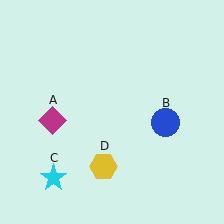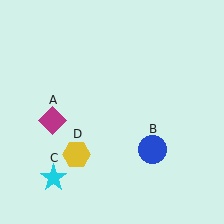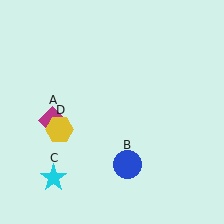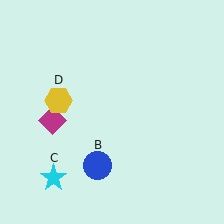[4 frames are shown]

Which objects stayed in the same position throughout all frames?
Magenta diamond (object A) and cyan star (object C) remained stationary.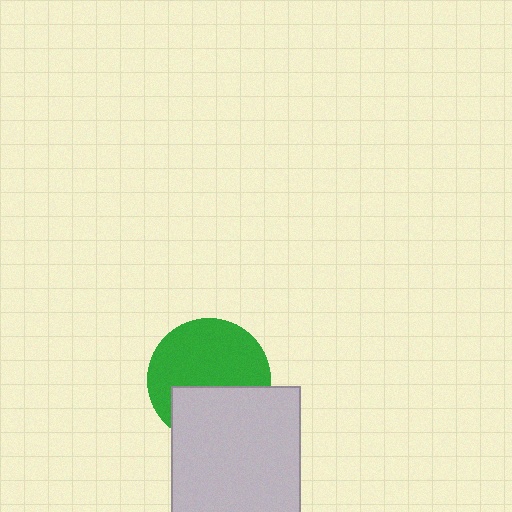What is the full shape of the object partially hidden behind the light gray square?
The partially hidden object is a green circle.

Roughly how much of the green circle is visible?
About half of it is visible (roughly 62%).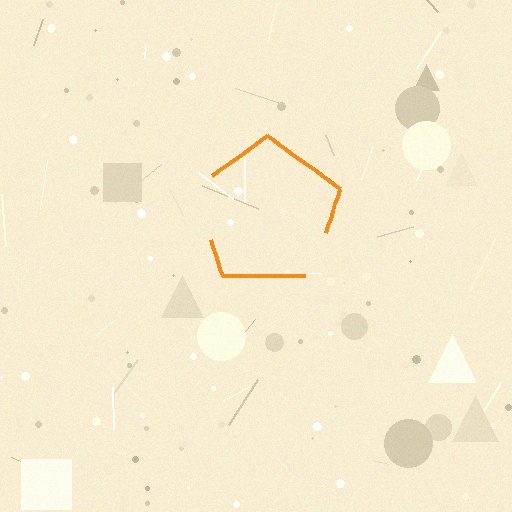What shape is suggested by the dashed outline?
The dashed outline suggests a pentagon.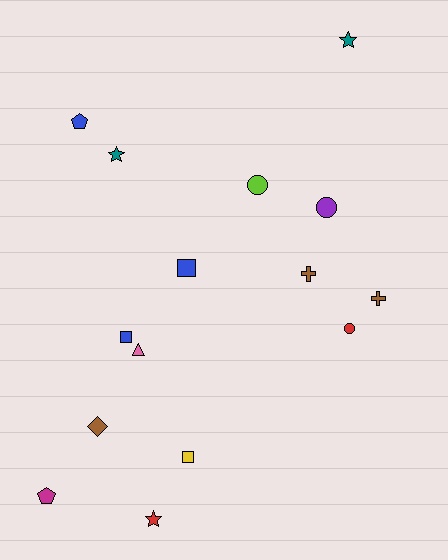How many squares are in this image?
There are 3 squares.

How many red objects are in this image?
There are 2 red objects.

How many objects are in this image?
There are 15 objects.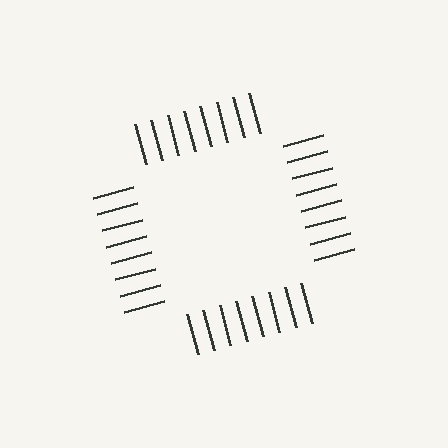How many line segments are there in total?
32 — 8 along each of the 4 edges.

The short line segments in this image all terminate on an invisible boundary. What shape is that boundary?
An illusory square — the line segments terminate on its edges but no continuous stroke is drawn.